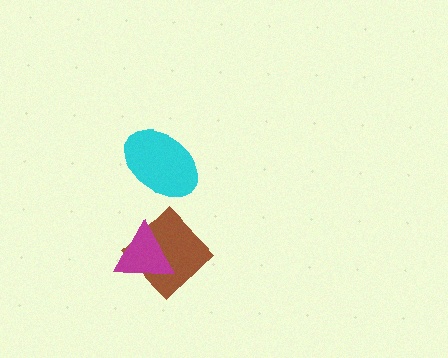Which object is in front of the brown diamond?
The magenta triangle is in front of the brown diamond.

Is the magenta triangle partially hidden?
No, no other shape covers it.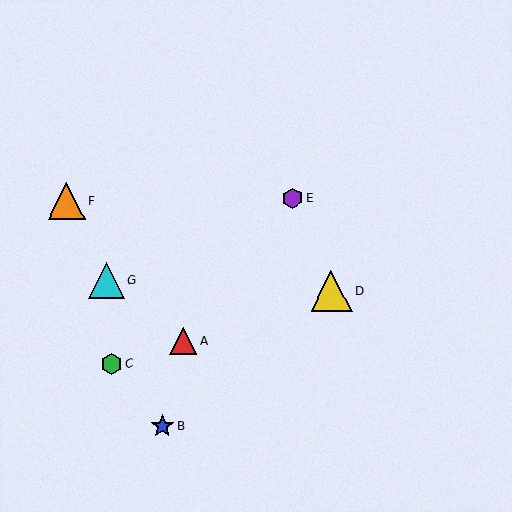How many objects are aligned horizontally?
2 objects (E, F) are aligned horizontally.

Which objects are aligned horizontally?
Objects E, F are aligned horizontally.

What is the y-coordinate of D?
Object D is at y≈291.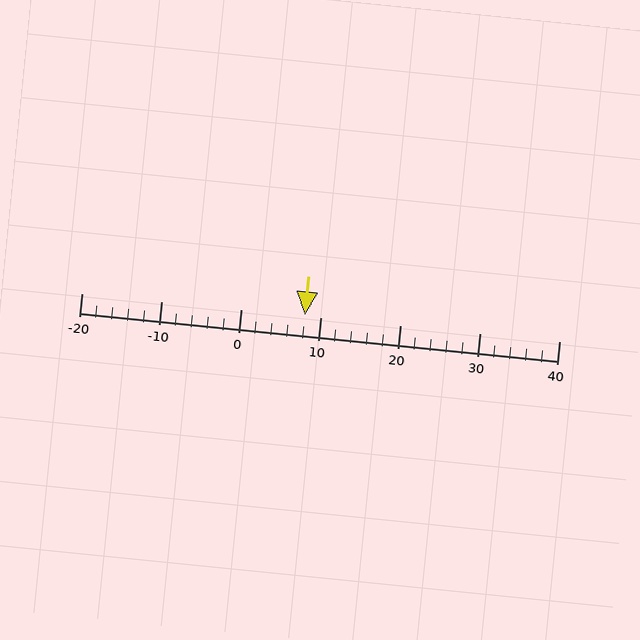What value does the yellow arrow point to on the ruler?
The yellow arrow points to approximately 8.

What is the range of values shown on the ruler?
The ruler shows values from -20 to 40.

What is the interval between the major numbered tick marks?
The major tick marks are spaced 10 units apart.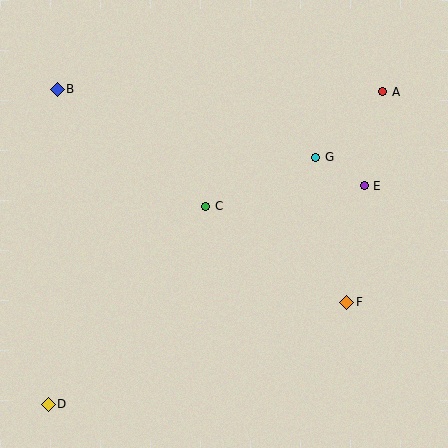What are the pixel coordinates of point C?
Point C is at (206, 206).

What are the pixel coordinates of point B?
Point B is at (57, 89).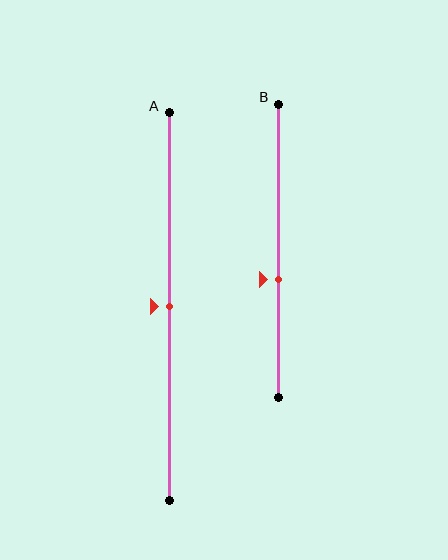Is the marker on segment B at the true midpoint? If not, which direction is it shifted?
No, the marker on segment B is shifted downward by about 10% of the segment length.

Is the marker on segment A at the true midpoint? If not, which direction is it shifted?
Yes, the marker on segment A is at the true midpoint.